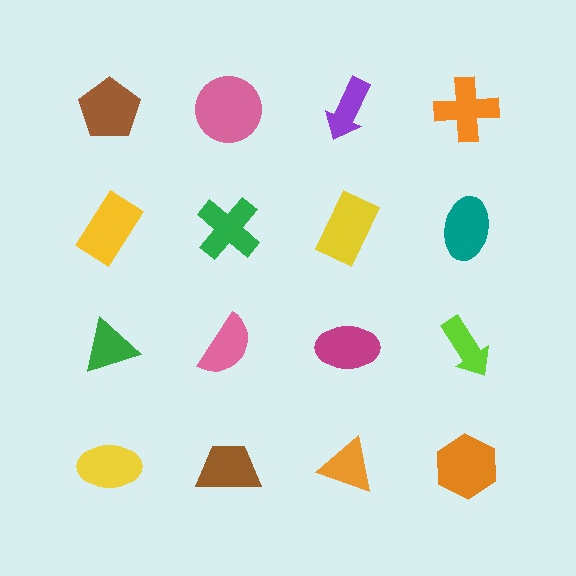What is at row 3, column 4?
A lime arrow.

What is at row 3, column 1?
A green triangle.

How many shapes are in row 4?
4 shapes.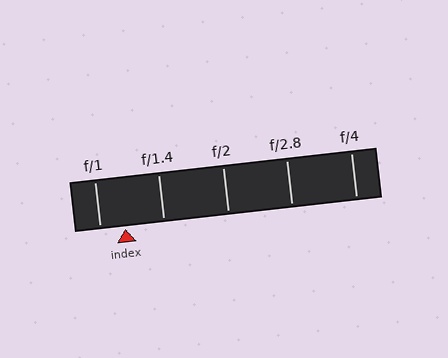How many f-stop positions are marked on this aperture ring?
There are 5 f-stop positions marked.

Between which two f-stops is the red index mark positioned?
The index mark is between f/1 and f/1.4.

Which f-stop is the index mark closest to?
The index mark is closest to f/1.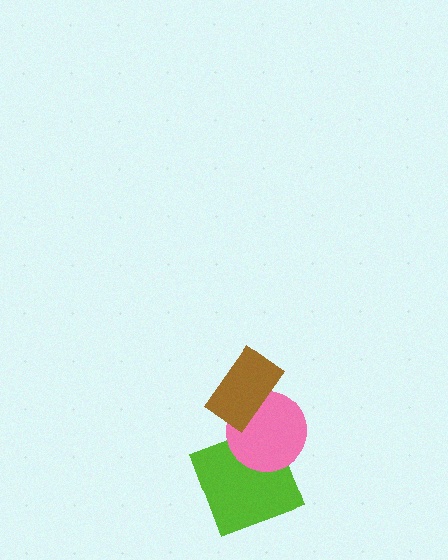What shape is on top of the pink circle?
The brown rectangle is on top of the pink circle.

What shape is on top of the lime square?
The pink circle is on top of the lime square.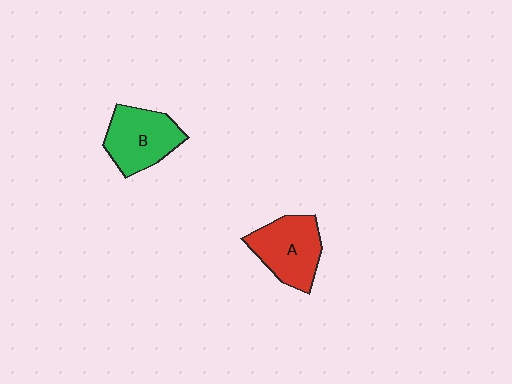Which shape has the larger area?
Shape A (red).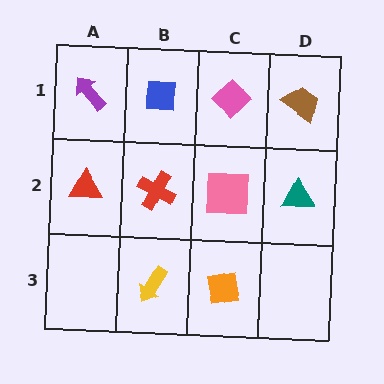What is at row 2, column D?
A teal triangle.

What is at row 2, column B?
A red cross.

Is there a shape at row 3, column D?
No, that cell is empty.